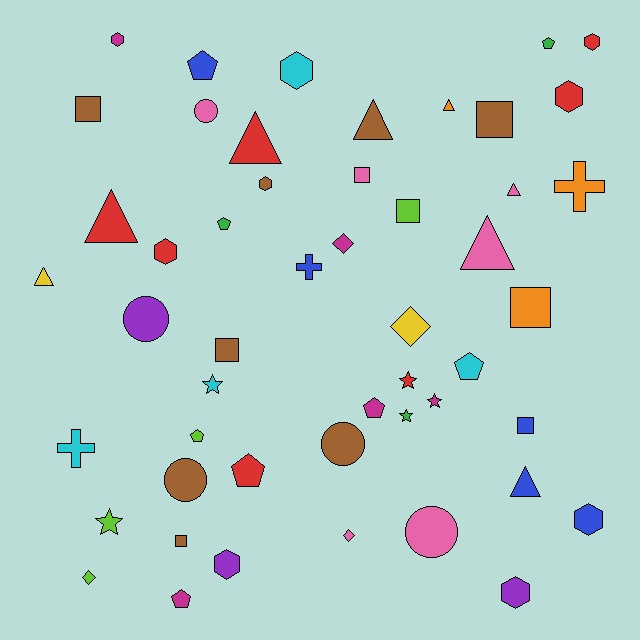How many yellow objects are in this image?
There are 2 yellow objects.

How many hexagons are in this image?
There are 9 hexagons.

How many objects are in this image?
There are 50 objects.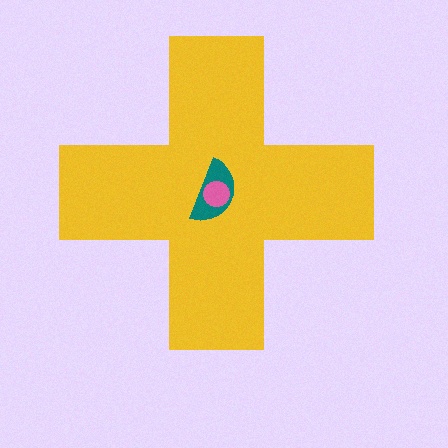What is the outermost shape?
The yellow cross.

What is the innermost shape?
The pink circle.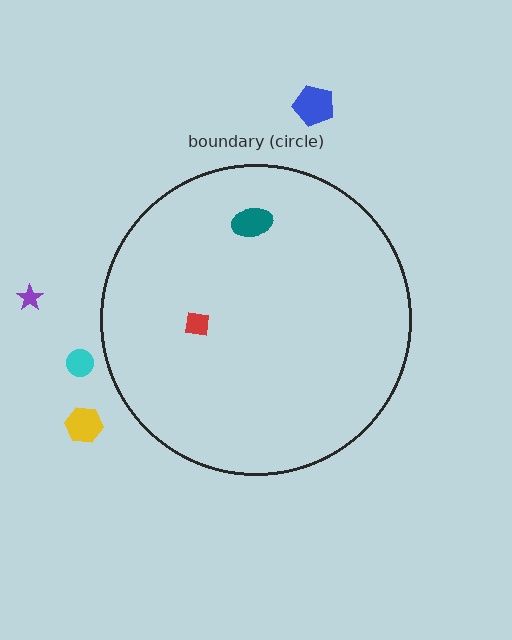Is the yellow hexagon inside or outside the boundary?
Outside.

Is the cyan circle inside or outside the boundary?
Outside.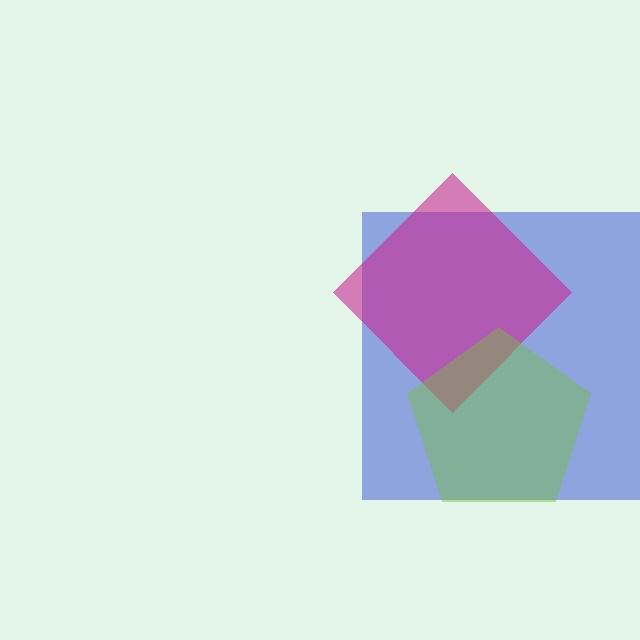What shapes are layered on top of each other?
The layered shapes are: a blue square, a magenta diamond, a lime pentagon.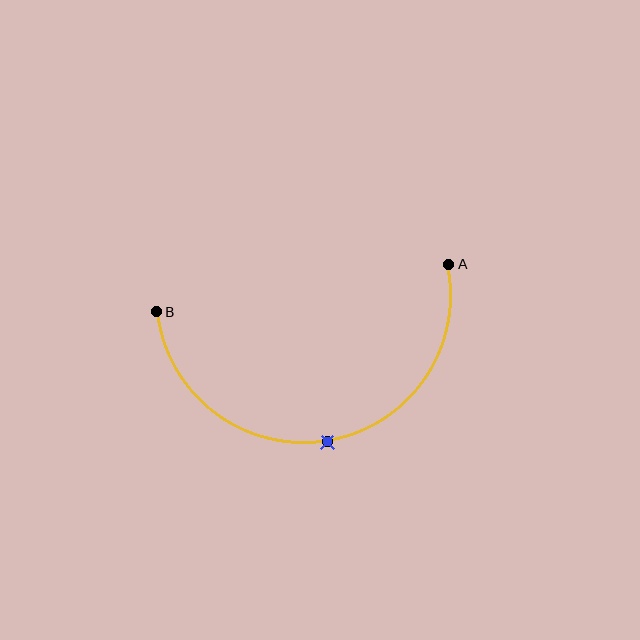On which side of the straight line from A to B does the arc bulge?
The arc bulges below the straight line connecting A and B.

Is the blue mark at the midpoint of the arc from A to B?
Yes. The blue mark lies on the arc at equal arc-length from both A and B — it is the arc midpoint.